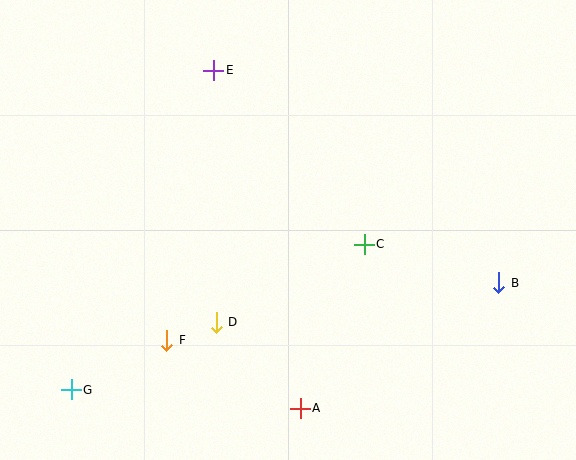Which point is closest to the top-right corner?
Point B is closest to the top-right corner.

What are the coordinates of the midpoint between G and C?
The midpoint between G and C is at (218, 317).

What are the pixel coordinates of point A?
Point A is at (300, 408).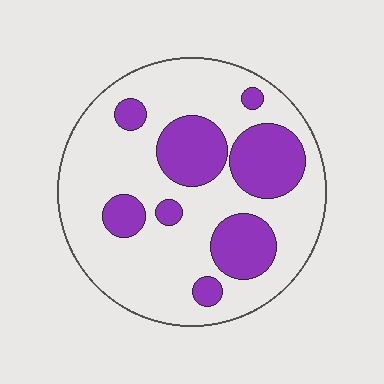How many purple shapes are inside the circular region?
8.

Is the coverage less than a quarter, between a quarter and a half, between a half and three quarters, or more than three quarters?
Between a quarter and a half.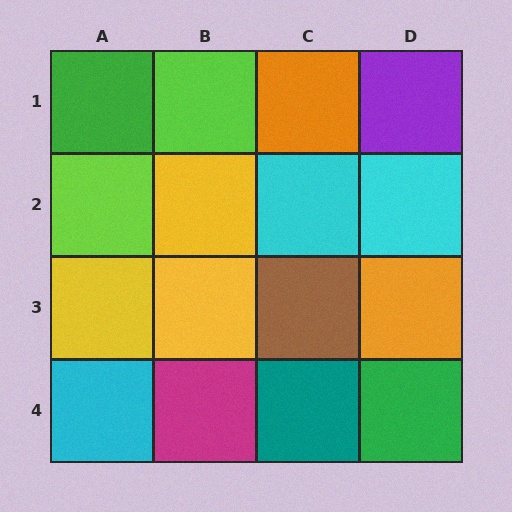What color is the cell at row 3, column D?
Orange.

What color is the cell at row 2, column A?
Lime.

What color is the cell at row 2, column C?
Cyan.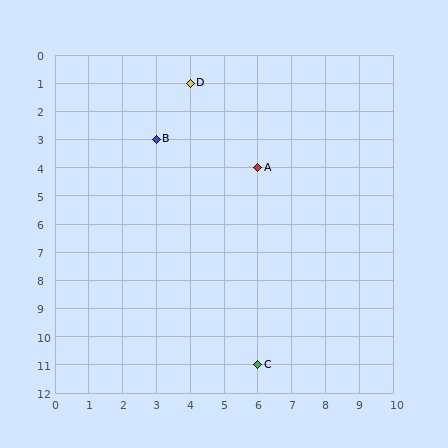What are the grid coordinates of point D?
Point D is at grid coordinates (4, 1).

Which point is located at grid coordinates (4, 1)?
Point D is at (4, 1).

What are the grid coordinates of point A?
Point A is at grid coordinates (6, 4).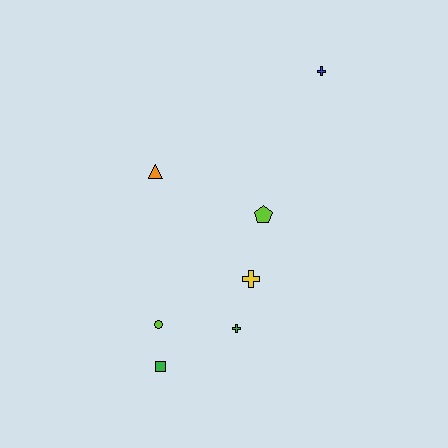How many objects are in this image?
There are 7 objects.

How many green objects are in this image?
There are 2 green objects.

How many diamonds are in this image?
There are no diamonds.